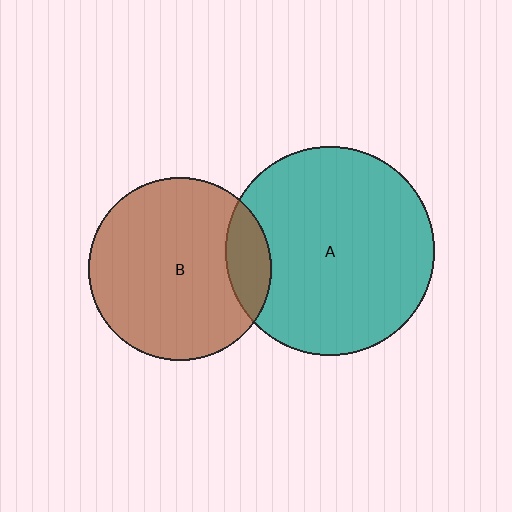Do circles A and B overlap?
Yes.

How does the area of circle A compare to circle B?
Approximately 1.3 times.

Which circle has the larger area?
Circle A (teal).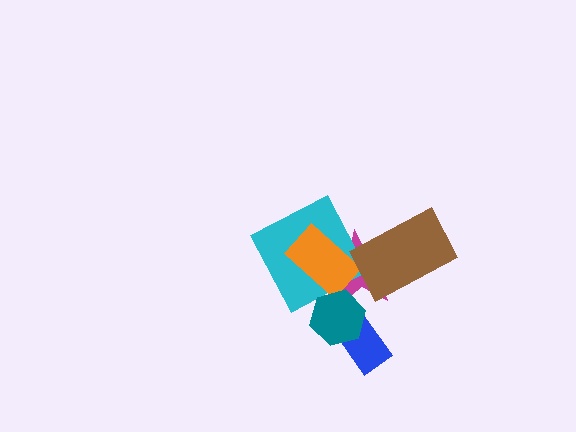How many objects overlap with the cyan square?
2 objects overlap with the cyan square.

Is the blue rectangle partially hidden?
Yes, it is partially covered by another shape.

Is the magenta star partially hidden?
Yes, it is partially covered by another shape.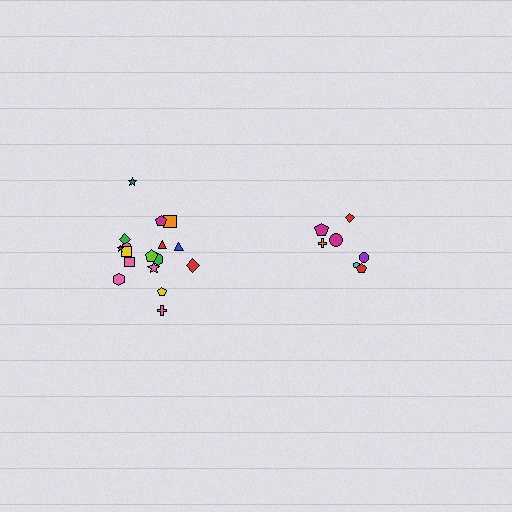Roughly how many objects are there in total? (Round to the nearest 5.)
Roughly 25 objects in total.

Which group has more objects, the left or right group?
The left group.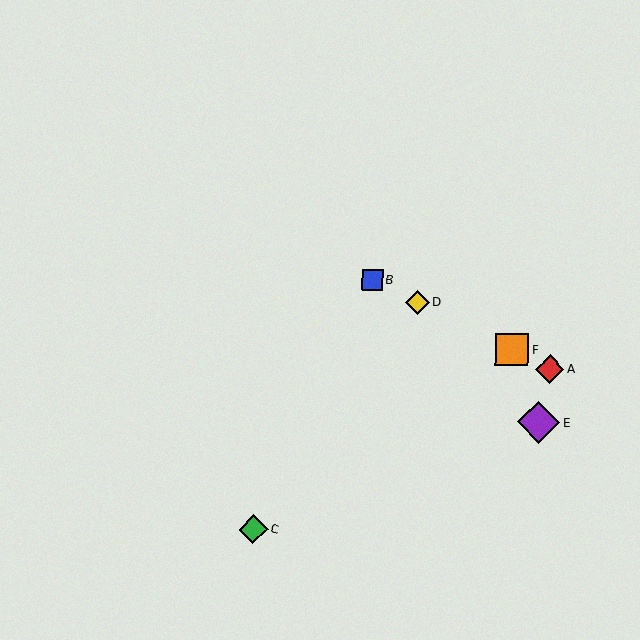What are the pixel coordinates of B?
Object B is at (372, 280).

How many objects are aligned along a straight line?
4 objects (A, B, D, F) are aligned along a straight line.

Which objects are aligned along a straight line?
Objects A, B, D, F are aligned along a straight line.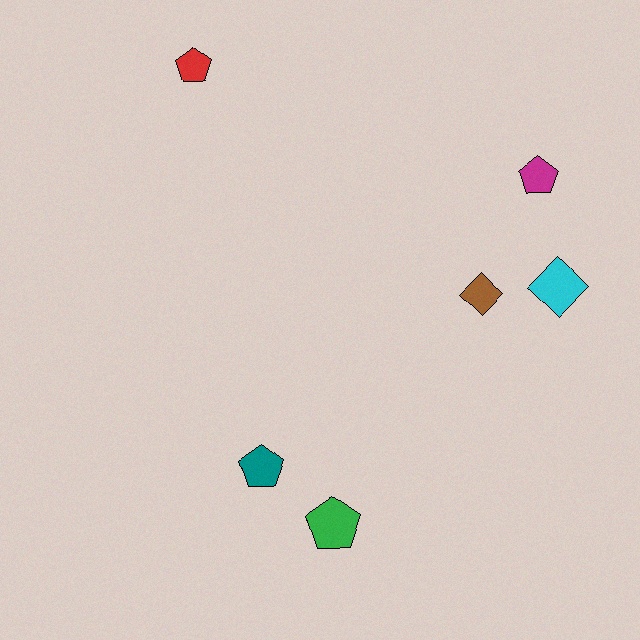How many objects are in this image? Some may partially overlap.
There are 6 objects.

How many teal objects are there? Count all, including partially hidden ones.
There is 1 teal object.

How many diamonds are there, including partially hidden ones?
There are 2 diamonds.